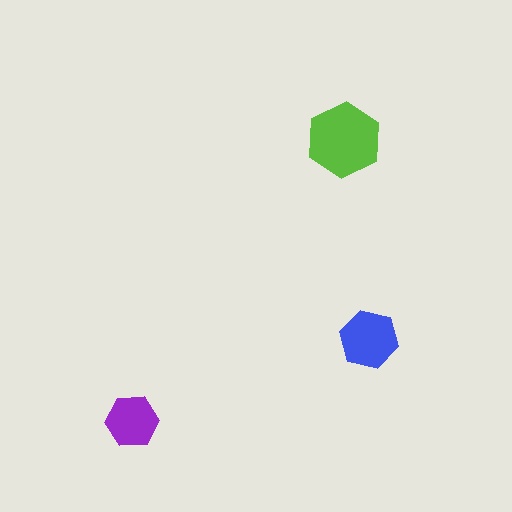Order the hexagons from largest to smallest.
the lime one, the blue one, the purple one.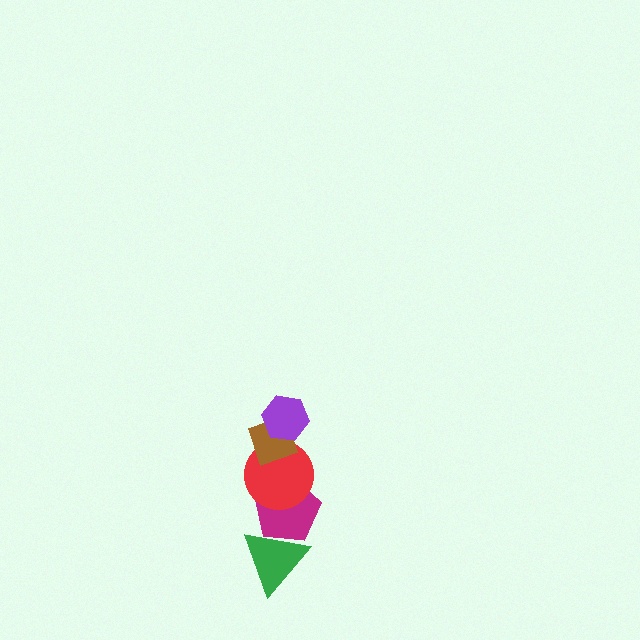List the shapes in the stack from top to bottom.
From top to bottom: the purple hexagon, the brown diamond, the red circle, the magenta pentagon, the green triangle.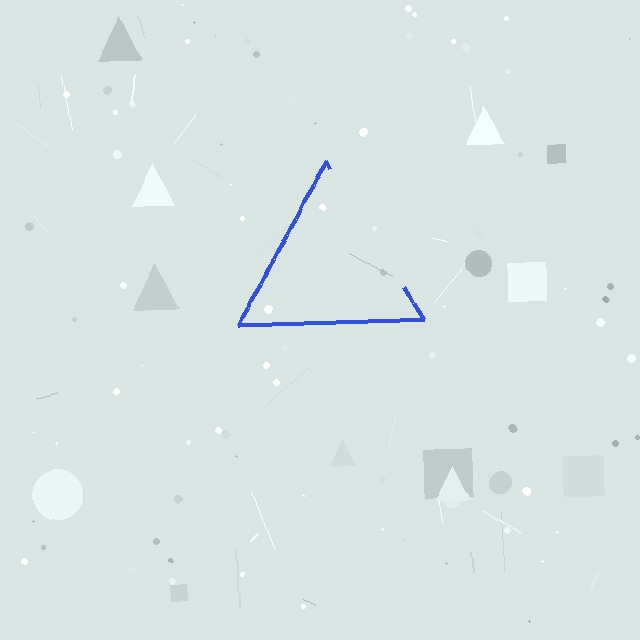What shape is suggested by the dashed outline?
The dashed outline suggests a triangle.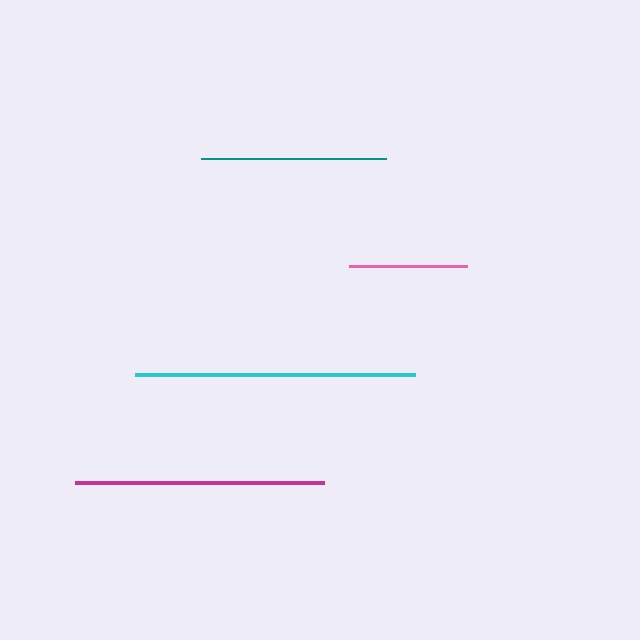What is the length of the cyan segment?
The cyan segment is approximately 280 pixels long.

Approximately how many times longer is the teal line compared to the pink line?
The teal line is approximately 1.6 times the length of the pink line.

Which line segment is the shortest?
The pink line is the shortest at approximately 118 pixels.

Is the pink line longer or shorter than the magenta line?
The magenta line is longer than the pink line.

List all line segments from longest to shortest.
From longest to shortest: cyan, magenta, teal, pink.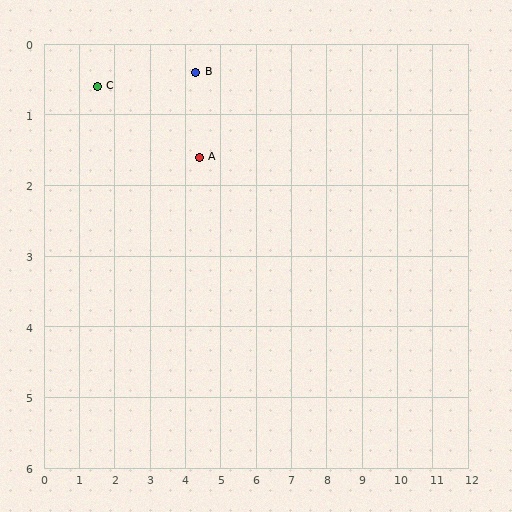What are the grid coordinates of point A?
Point A is at approximately (4.4, 1.6).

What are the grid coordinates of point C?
Point C is at approximately (1.5, 0.6).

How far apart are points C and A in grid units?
Points C and A are about 3.1 grid units apart.